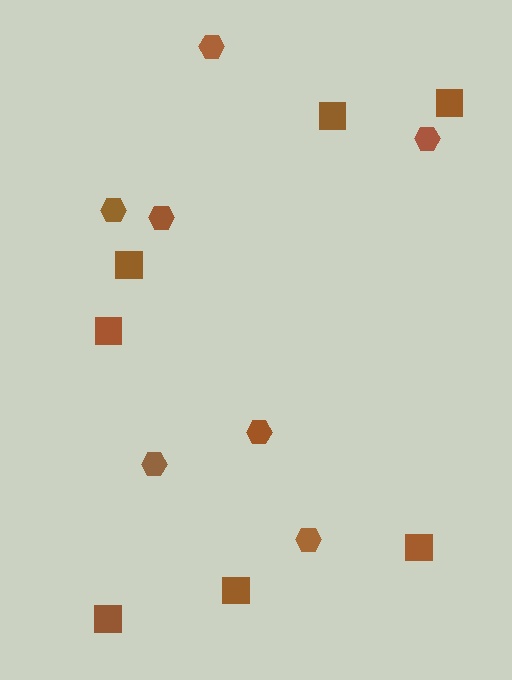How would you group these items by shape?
There are 2 groups: one group of hexagons (7) and one group of squares (7).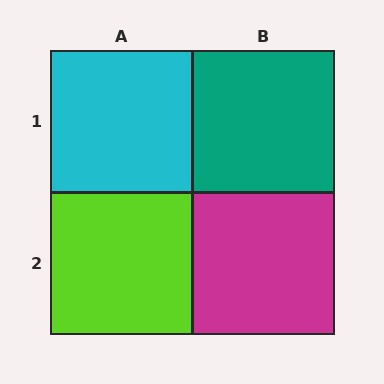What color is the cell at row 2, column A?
Lime.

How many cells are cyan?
1 cell is cyan.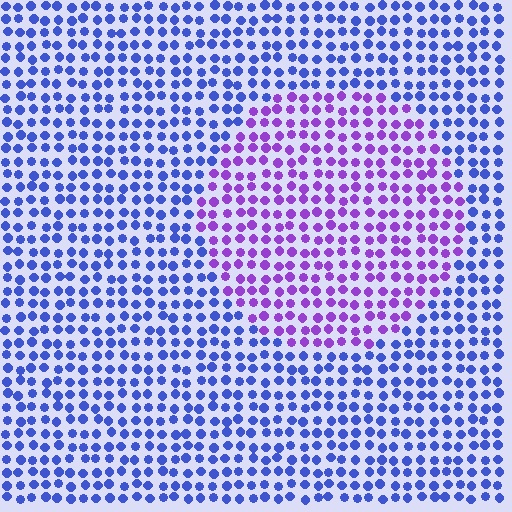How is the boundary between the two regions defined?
The boundary is defined purely by a slight shift in hue (about 46 degrees). Spacing, size, and orientation are identical on both sides.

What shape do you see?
I see a circle.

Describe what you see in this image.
The image is filled with small blue elements in a uniform arrangement. A circle-shaped region is visible where the elements are tinted to a slightly different hue, forming a subtle color boundary.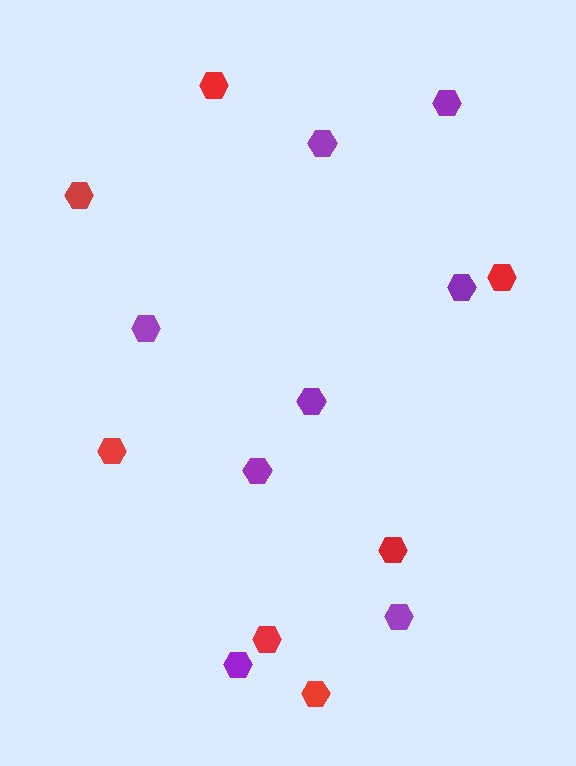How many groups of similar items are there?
There are 2 groups: one group of purple hexagons (8) and one group of red hexagons (7).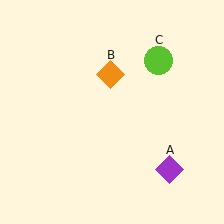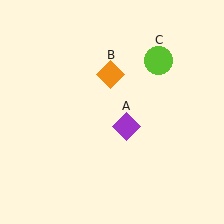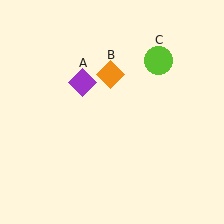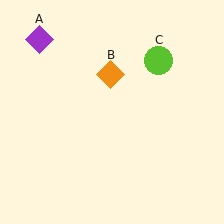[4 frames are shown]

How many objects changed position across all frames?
1 object changed position: purple diamond (object A).